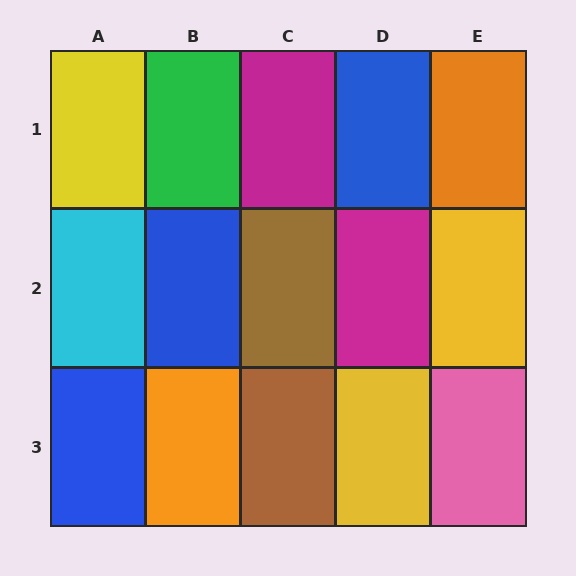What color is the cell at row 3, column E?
Pink.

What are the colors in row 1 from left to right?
Yellow, green, magenta, blue, orange.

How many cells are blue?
3 cells are blue.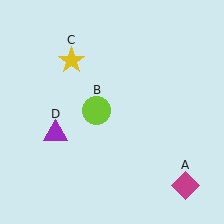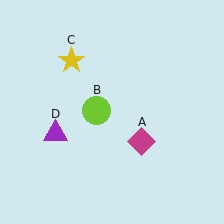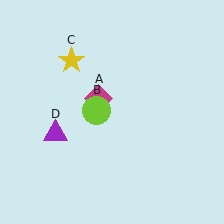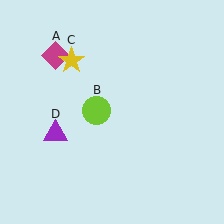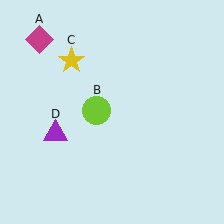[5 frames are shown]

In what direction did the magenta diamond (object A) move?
The magenta diamond (object A) moved up and to the left.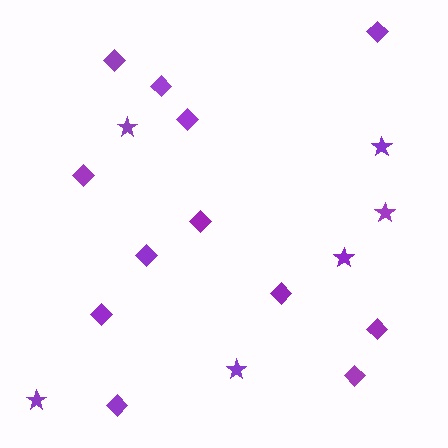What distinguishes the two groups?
There are 2 groups: one group of stars (6) and one group of diamonds (12).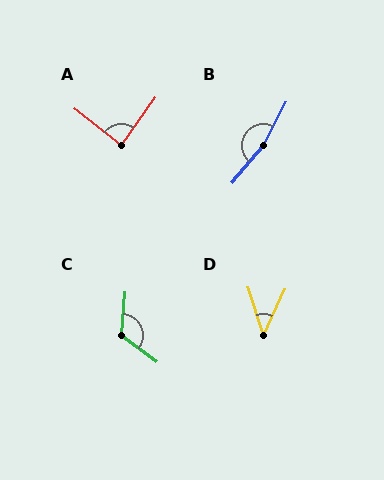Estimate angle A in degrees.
Approximately 87 degrees.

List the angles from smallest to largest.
D (42°), A (87°), C (122°), B (167°).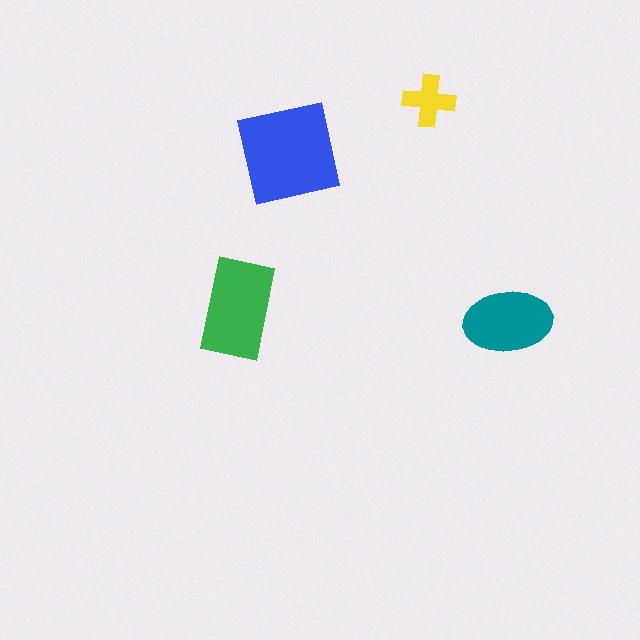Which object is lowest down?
The teal ellipse is bottommost.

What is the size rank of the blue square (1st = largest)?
1st.